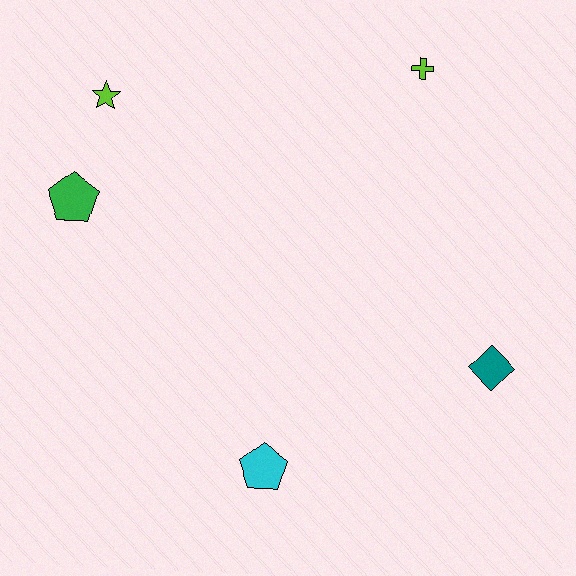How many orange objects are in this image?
There are no orange objects.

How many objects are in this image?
There are 5 objects.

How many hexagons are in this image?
There are no hexagons.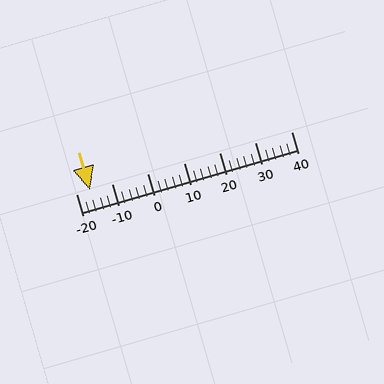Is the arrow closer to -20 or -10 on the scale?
The arrow is closer to -20.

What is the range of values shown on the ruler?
The ruler shows values from -20 to 40.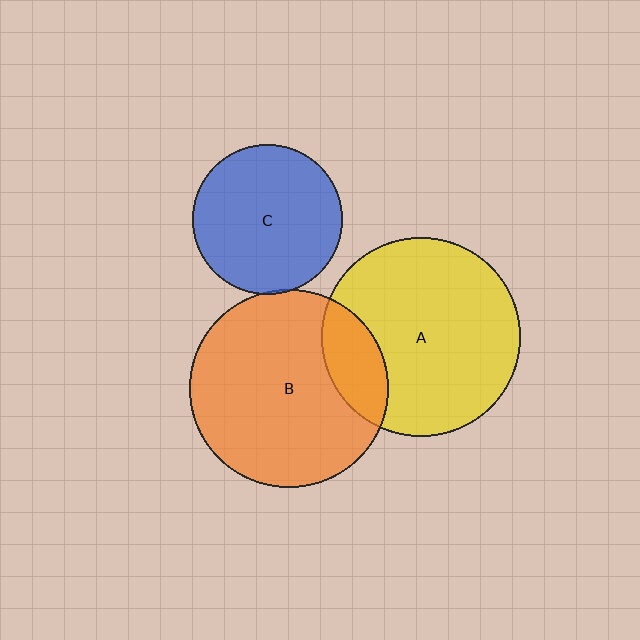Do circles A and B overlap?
Yes.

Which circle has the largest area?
Circle A (yellow).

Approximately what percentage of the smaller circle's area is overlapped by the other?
Approximately 20%.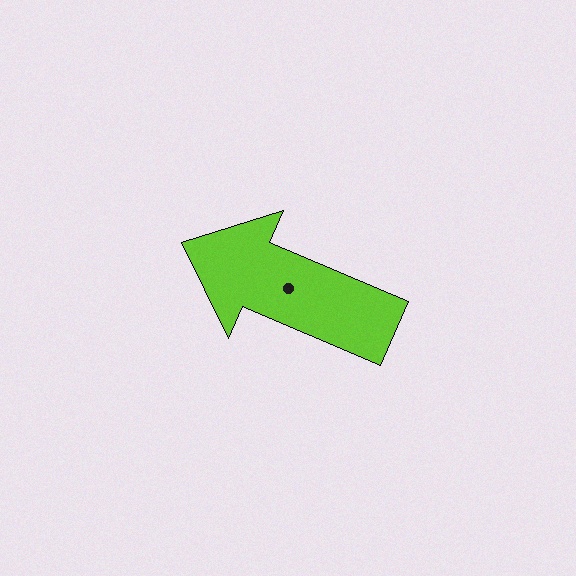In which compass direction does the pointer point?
Northwest.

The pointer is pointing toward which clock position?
Roughly 10 o'clock.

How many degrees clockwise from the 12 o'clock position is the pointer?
Approximately 293 degrees.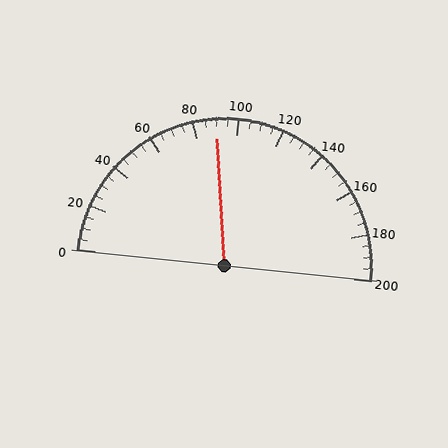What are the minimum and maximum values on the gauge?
The gauge ranges from 0 to 200.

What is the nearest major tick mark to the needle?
The nearest major tick mark is 80.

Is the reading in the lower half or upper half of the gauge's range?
The reading is in the lower half of the range (0 to 200).